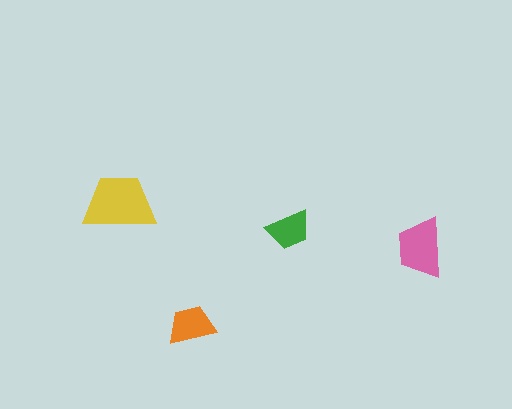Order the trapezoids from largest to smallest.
the yellow one, the pink one, the orange one, the green one.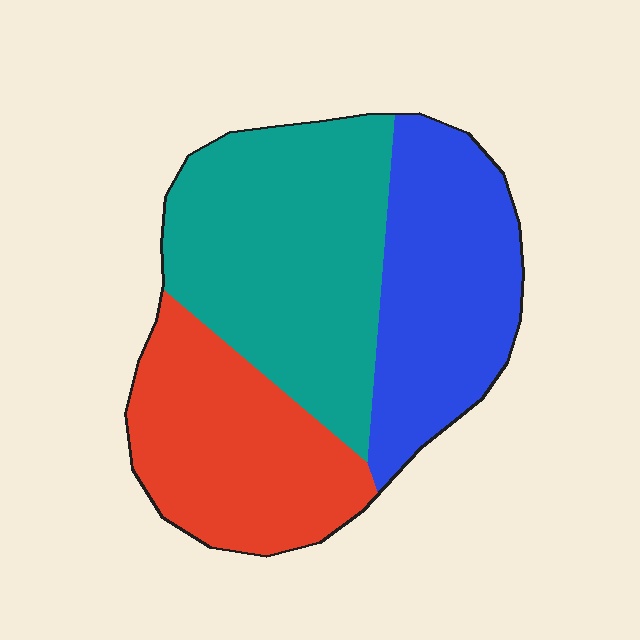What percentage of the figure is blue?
Blue takes up between a sixth and a third of the figure.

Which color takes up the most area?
Teal, at roughly 40%.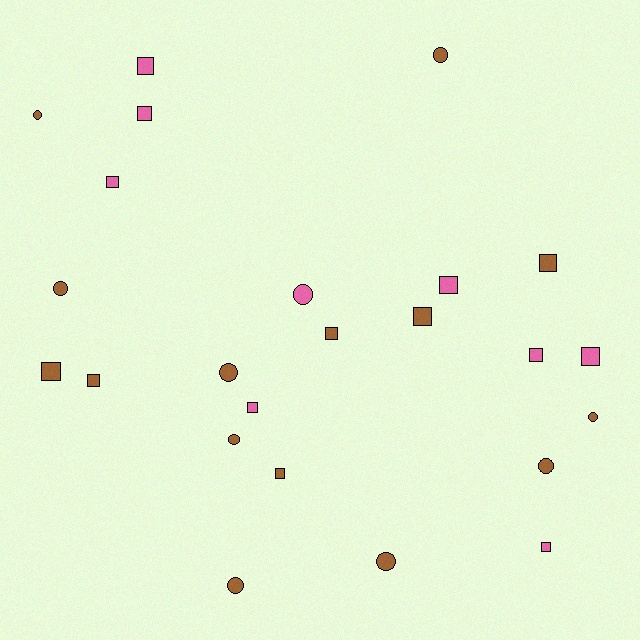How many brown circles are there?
There are 9 brown circles.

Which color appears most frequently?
Brown, with 15 objects.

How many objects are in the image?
There are 24 objects.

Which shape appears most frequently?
Square, with 14 objects.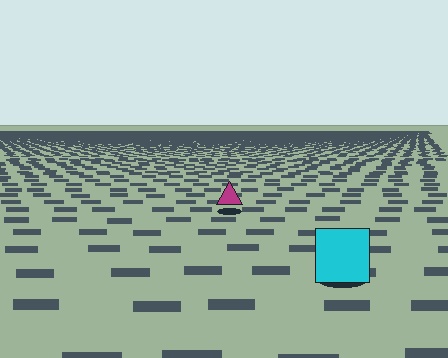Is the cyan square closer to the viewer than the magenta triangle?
Yes. The cyan square is closer — you can tell from the texture gradient: the ground texture is coarser near it.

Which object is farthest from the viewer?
The magenta triangle is farthest from the viewer. It appears smaller and the ground texture around it is denser.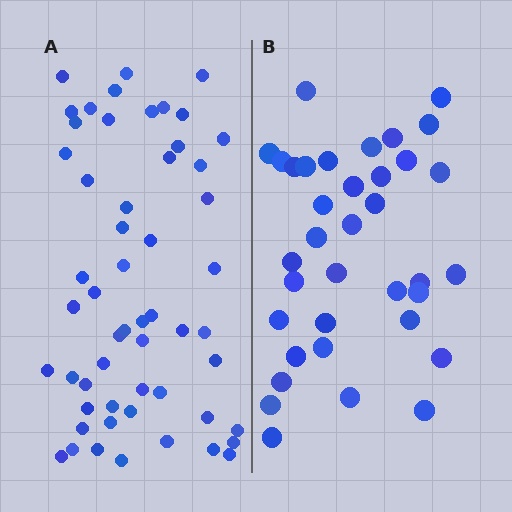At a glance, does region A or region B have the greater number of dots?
Region A (the left region) has more dots.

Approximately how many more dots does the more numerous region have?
Region A has approximately 20 more dots than region B.